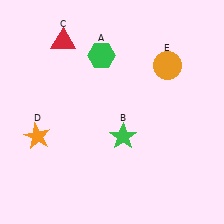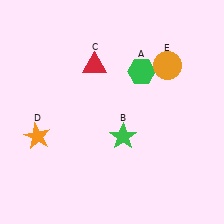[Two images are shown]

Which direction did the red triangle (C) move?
The red triangle (C) moved right.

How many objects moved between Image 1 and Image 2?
2 objects moved between the two images.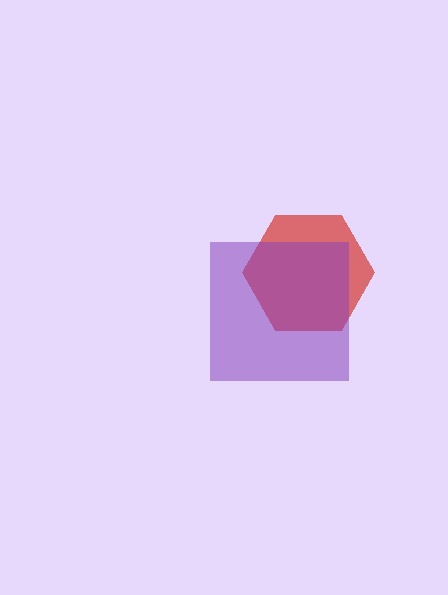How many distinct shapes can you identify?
There are 2 distinct shapes: a red hexagon, a purple square.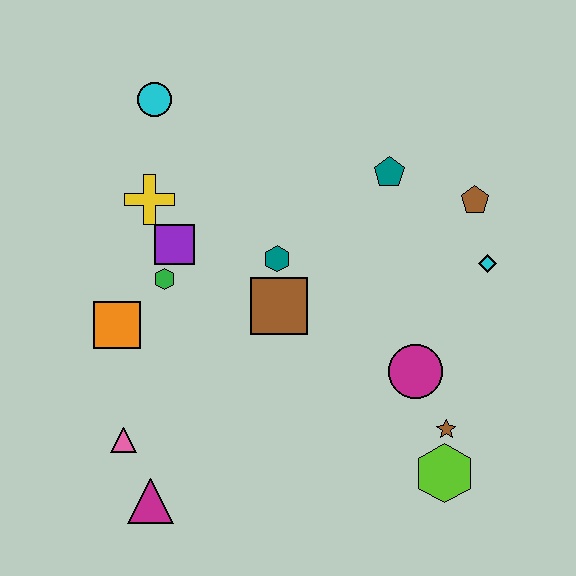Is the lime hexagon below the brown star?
Yes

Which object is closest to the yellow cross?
The purple square is closest to the yellow cross.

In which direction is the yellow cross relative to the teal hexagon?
The yellow cross is to the left of the teal hexagon.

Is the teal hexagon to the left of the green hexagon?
No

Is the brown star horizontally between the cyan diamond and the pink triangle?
Yes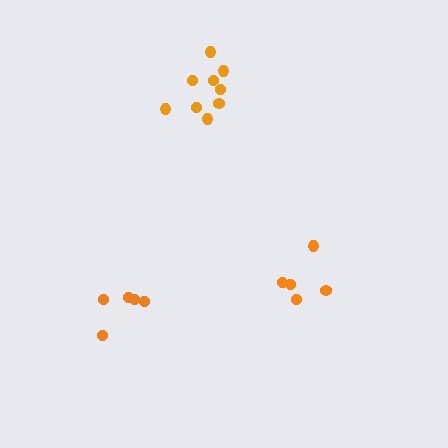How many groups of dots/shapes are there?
There are 3 groups.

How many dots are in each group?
Group 1: 9 dots, Group 2: 5 dots, Group 3: 5 dots (19 total).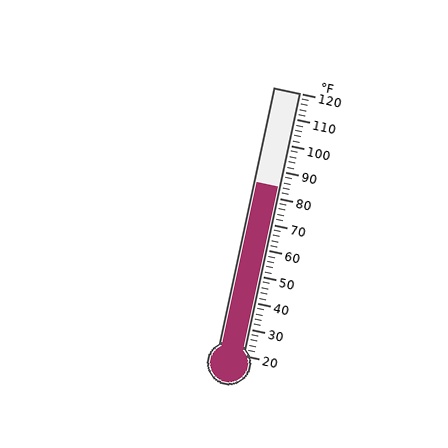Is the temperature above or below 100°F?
The temperature is below 100°F.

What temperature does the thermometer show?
The thermometer shows approximately 84°F.